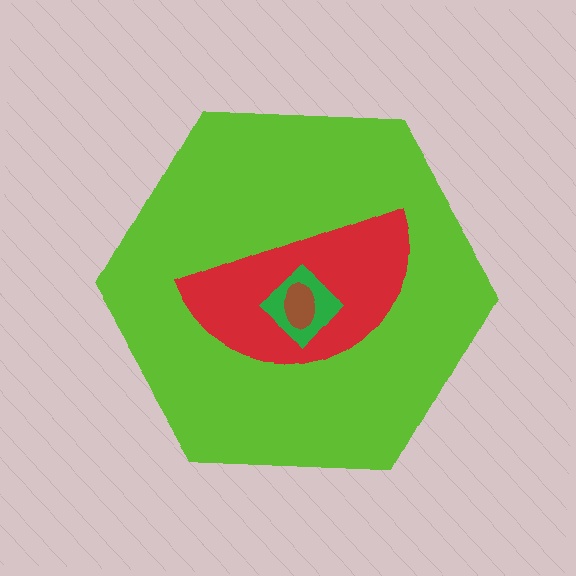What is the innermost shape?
The brown ellipse.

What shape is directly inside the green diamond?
The brown ellipse.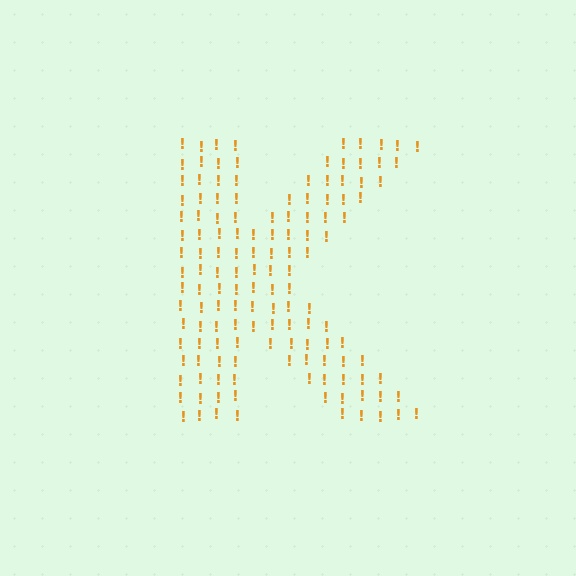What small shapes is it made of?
It is made of small exclamation marks.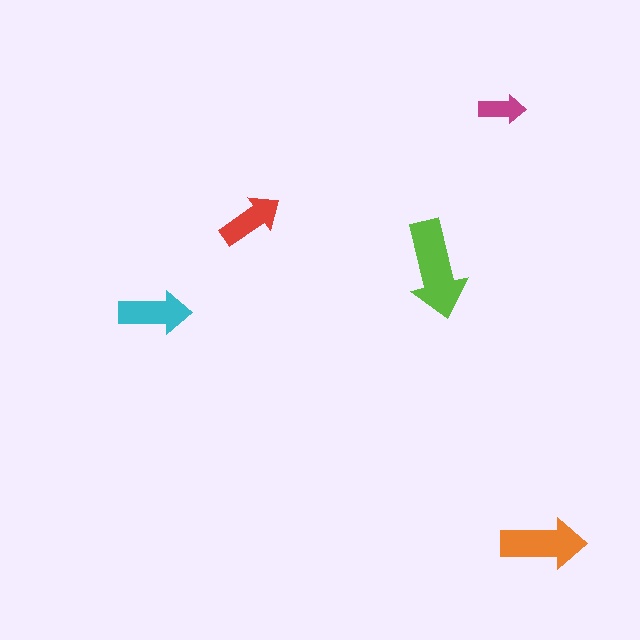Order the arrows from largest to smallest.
the lime one, the orange one, the cyan one, the red one, the magenta one.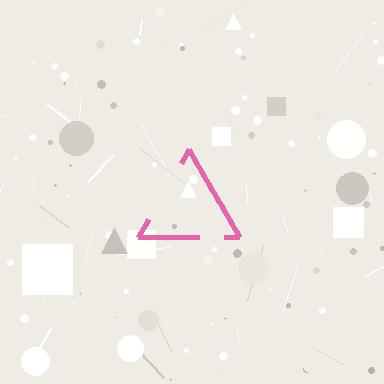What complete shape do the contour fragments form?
The contour fragments form a triangle.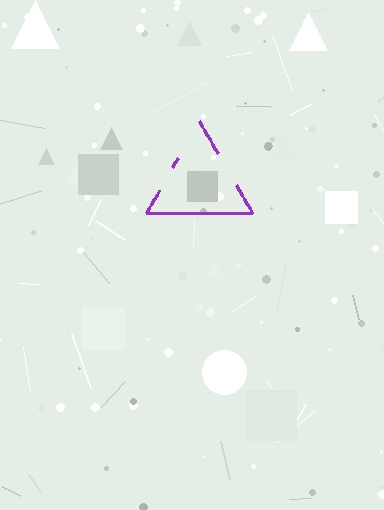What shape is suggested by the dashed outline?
The dashed outline suggests a triangle.